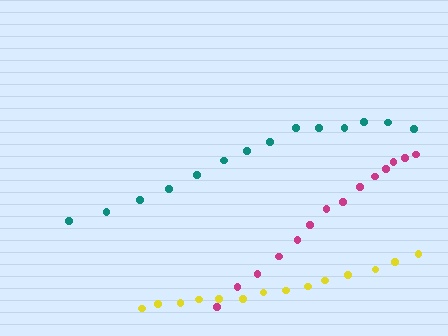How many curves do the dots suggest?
There are 3 distinct paths.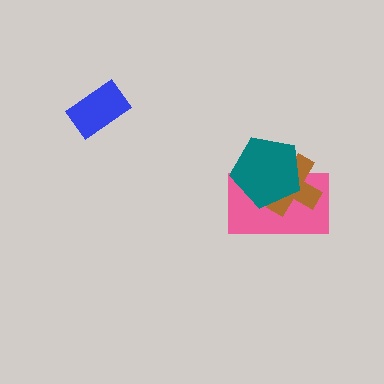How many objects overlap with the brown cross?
2 objects overlap with the brown cross.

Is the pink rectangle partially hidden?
Yes, it is partially covered by another shape.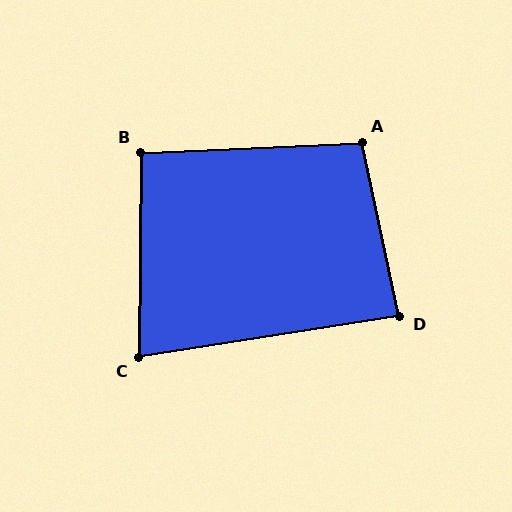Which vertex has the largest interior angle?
A, at approximately 99 degrees.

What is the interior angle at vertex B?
Approximately 93 degrees (approximately right).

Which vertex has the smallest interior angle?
C, at approximately 81 degrees.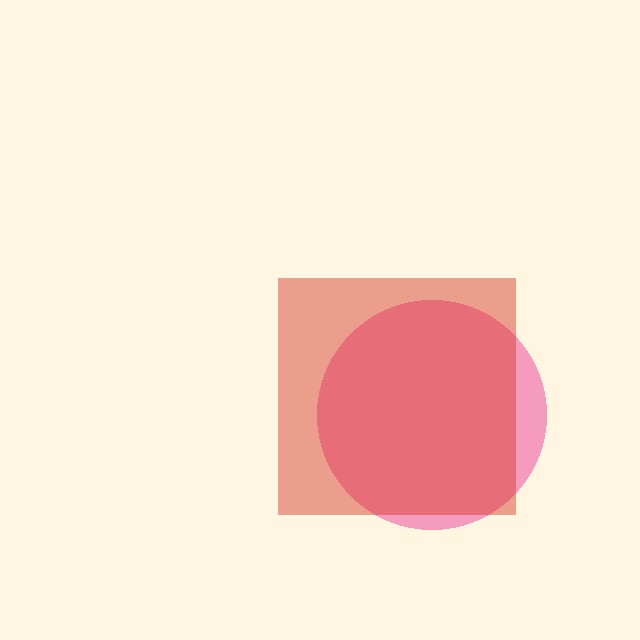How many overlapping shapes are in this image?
There are 2 overlapping shapes in the image.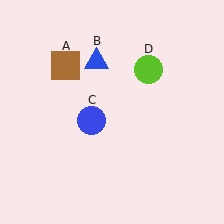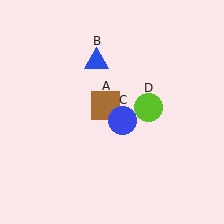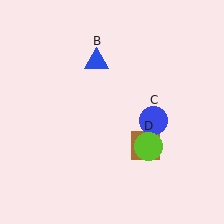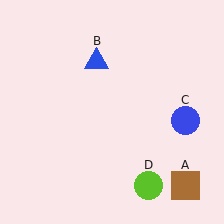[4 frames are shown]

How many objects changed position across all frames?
3 objects changed position: brown square (object A), blue circle (object C), lime circle (object D).